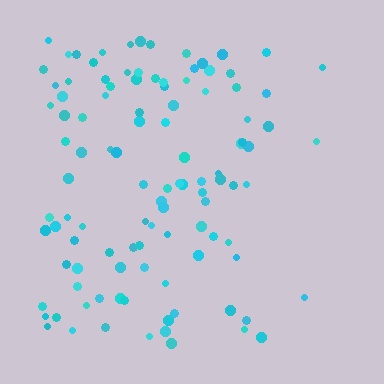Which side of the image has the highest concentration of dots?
The left.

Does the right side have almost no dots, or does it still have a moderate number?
Still a moderate number, just noticeably fewer than the left.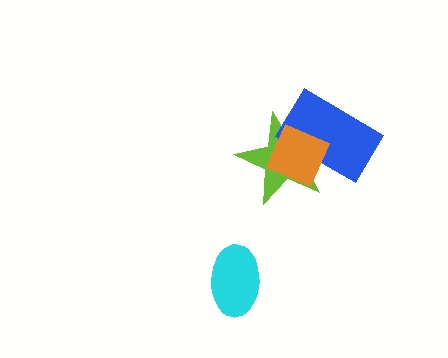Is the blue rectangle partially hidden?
Yes, it is partially covered by another shape.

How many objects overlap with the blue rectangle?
2 objects overlap with the blue rectangle.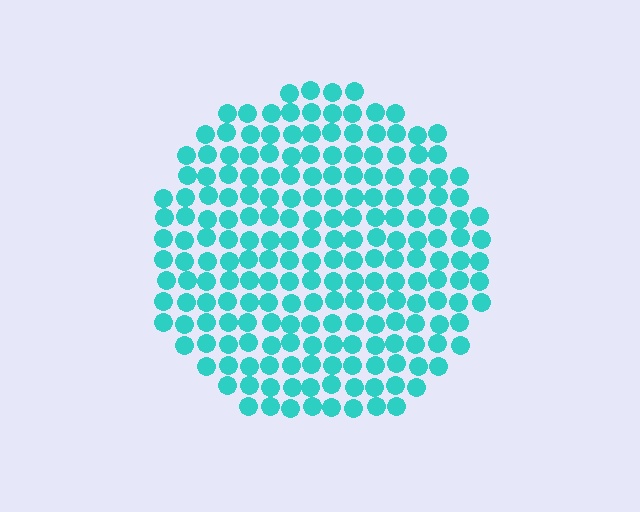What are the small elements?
The small elements are circles.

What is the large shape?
The large shape is a circle.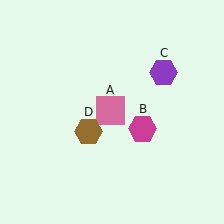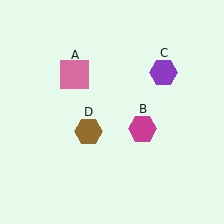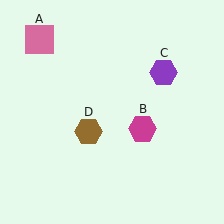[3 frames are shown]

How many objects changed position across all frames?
1 object changed position: pink square (object A).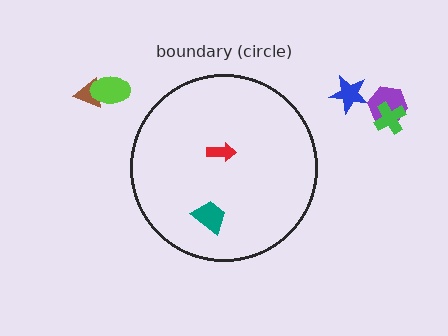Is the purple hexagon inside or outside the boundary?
Outside.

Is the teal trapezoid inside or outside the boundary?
Inside.